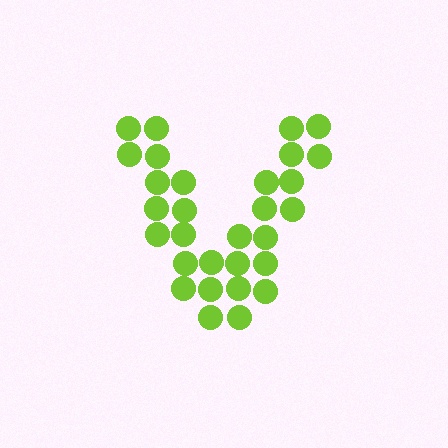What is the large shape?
The large shape is the letter V.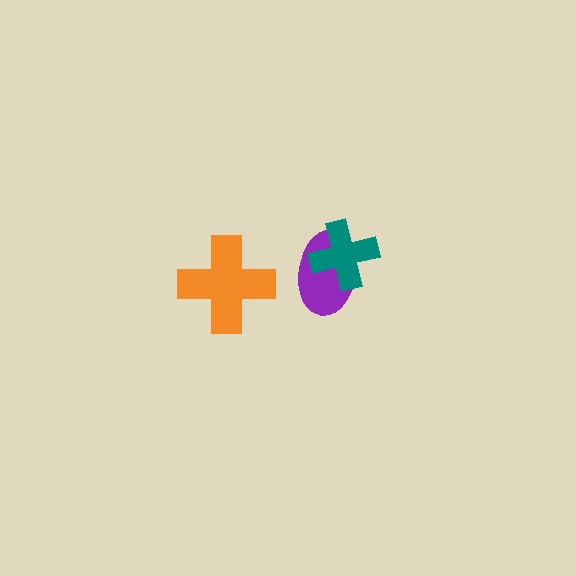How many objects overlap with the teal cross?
1 object overlaps with the teal cross.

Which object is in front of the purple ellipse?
The teal cross is in front of the purple ellipse.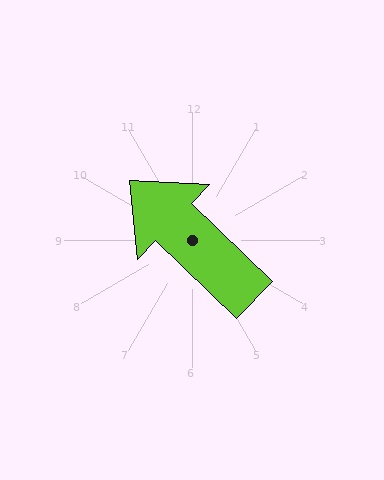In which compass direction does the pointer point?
Northwest.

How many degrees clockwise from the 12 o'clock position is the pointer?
Approximately 314 degrees.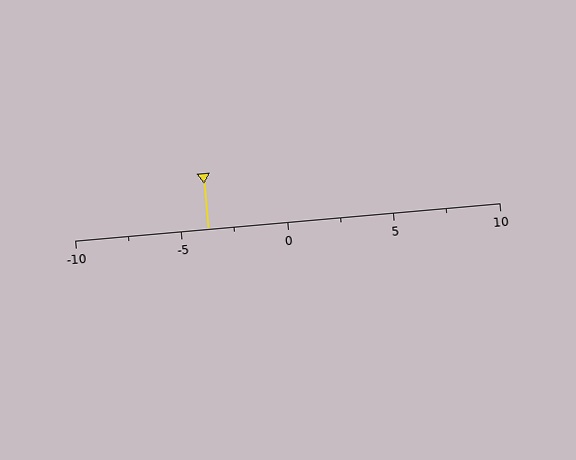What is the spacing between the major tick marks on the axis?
The major ticks are spaced 5 apart.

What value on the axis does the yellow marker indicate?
The marker indicates approximately -3.8.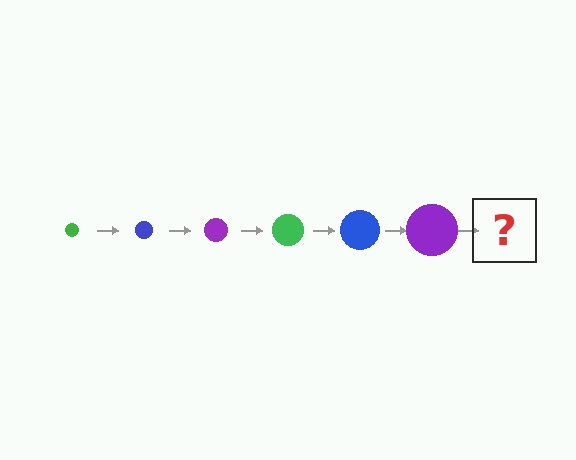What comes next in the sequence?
The next element should be a green circle, larger than the previous one.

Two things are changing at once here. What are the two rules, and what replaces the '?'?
The two rules are that the circle grows larger each step and the color cycles through green, blue, and purple. The '?' should be a green circle, larger than the previous one.